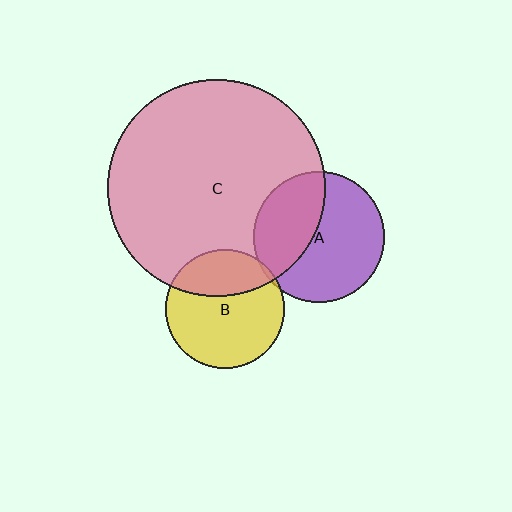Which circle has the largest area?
Circle C (pink).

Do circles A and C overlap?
Yes.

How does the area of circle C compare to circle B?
Approximately 3.3 times.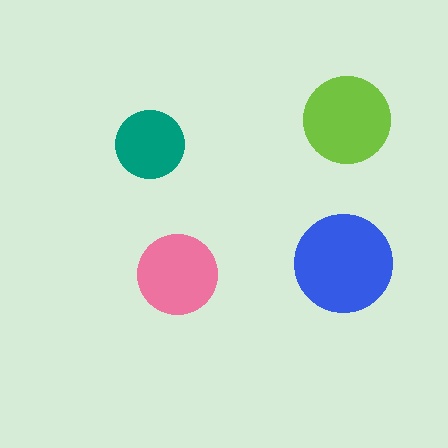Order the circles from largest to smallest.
the blue one, the lime one, the pink one, the teal one.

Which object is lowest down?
The pink circle is bottommost.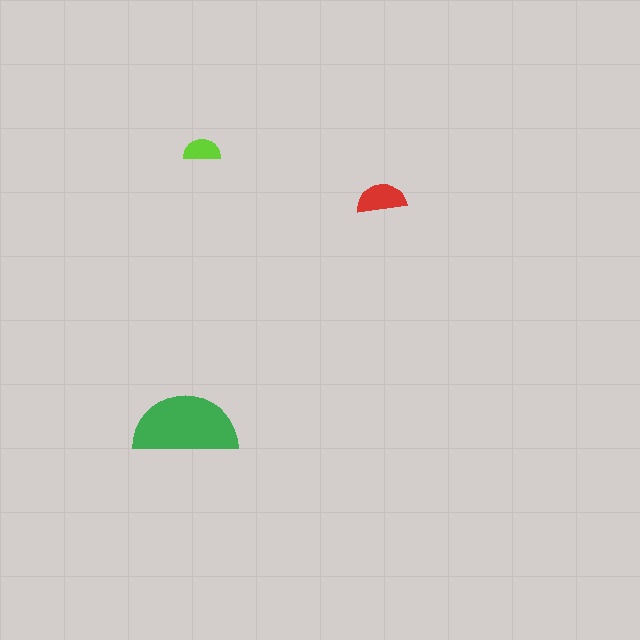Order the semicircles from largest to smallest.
the green one, the red one, the lime one.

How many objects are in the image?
There are 3 objects in the image.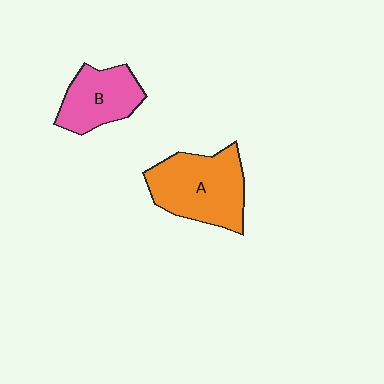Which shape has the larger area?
Shape A (orange).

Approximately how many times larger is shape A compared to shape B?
Approximately 1.5 times.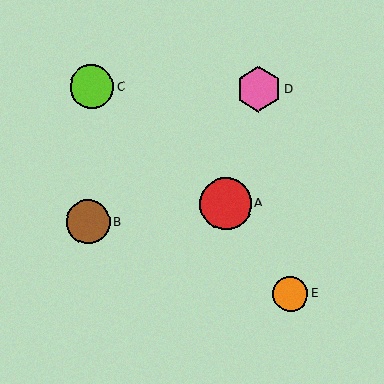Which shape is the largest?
The red circle (labeled A) is the largest.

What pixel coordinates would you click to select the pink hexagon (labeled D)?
Click at (258, 89) to select the pink hexagon D.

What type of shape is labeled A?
Shape A is a red circle.